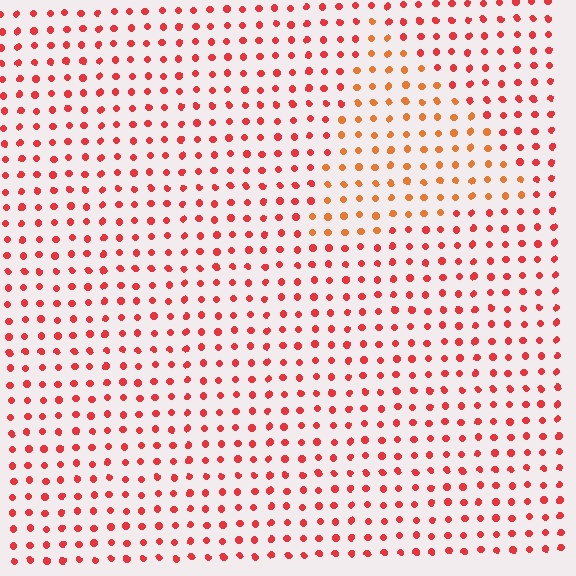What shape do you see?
I see a triangle.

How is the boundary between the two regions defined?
The boundary is defined purely by a slight shift in hue (about 26 degrees). Spacing, size, and orientation are identical on both sides.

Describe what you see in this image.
The image is filled with small red elements in a uniform arrangement. A triangle-shaped region is visible where the elements are tinted to a slightly different hue, forming a subtle color boundary.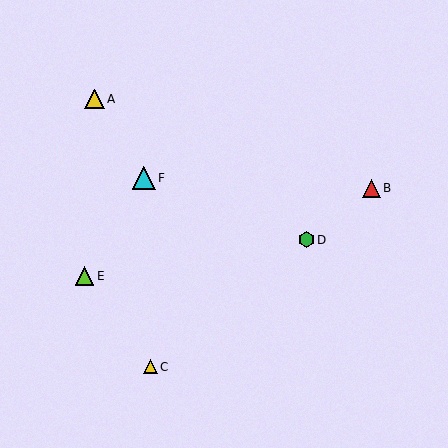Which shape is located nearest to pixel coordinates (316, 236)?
The green hexagon (labeled D) at (306, 240) is nearest to that location.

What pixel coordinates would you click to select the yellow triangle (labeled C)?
Click at (150, 367) to select the yellow triangle C.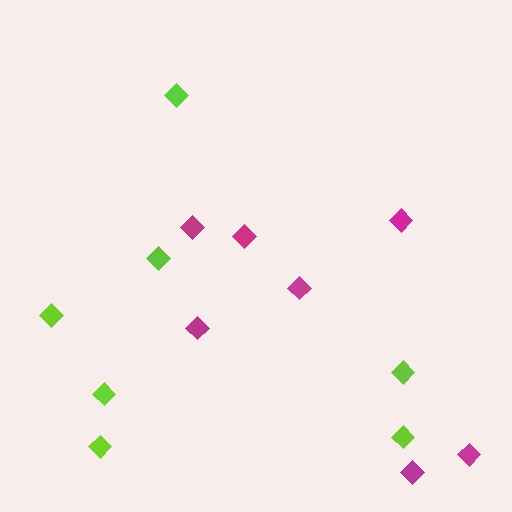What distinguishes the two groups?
There are 2 groups: one group of lime diamonds (7) and one group of magenta diamonds (7).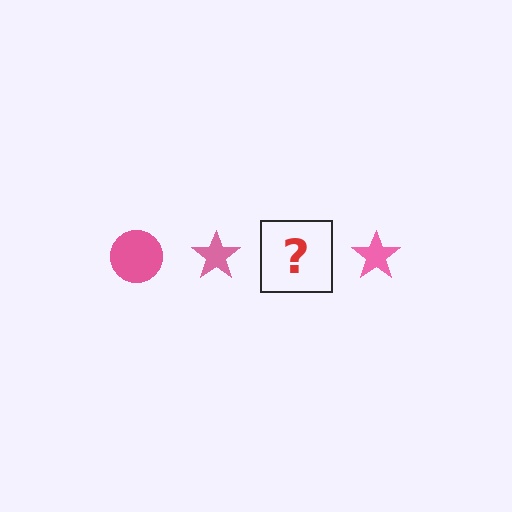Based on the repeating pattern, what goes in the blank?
The blank should be a pink circle.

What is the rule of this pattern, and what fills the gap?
The rule is that the pattern cycles through circle, star shapes in pink. The gap should be filled with a pink circle.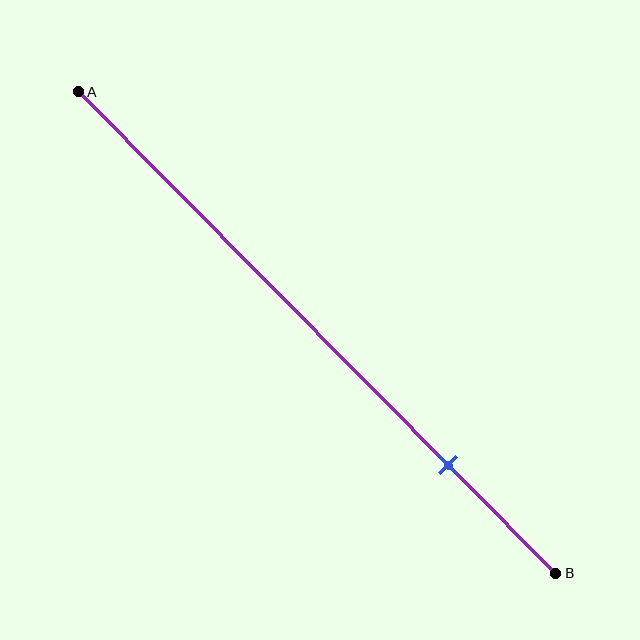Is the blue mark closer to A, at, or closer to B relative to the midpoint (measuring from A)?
The blue mark is closer to point B than the midpoint of segment AB.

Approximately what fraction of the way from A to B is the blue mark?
The blue mark is approximately 80% of the way from A to B.